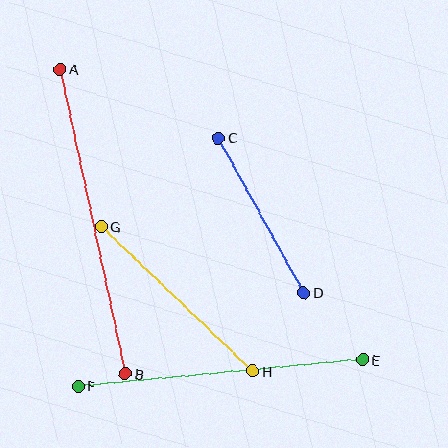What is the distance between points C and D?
The distance is approximately 177 pixels.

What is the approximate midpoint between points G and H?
The midpoint is at approximately (177, 299) pixels.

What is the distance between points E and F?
The distance is approximately 286 pixels.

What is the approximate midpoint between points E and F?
The midpoint is at approximately (221, 373) pixels.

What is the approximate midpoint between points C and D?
The midpoint is at approximately (261, 215) pixels.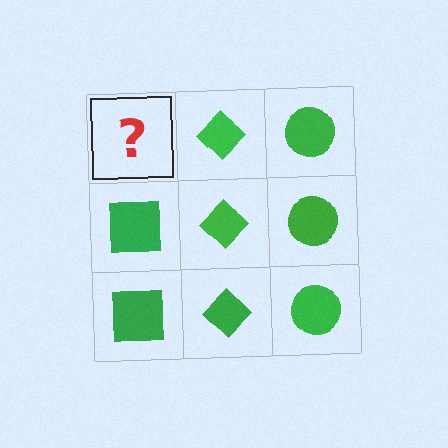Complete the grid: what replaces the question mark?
The question mark should be replaced with a green square.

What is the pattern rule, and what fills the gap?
The rule is that each column has a consistent shape. The gap should be filled with a green square.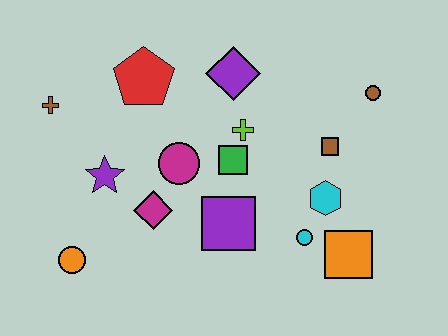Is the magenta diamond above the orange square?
Yes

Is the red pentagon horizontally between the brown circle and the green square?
No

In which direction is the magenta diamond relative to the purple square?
The magenta diamond is to the left of the purple square.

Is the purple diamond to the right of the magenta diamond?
Yes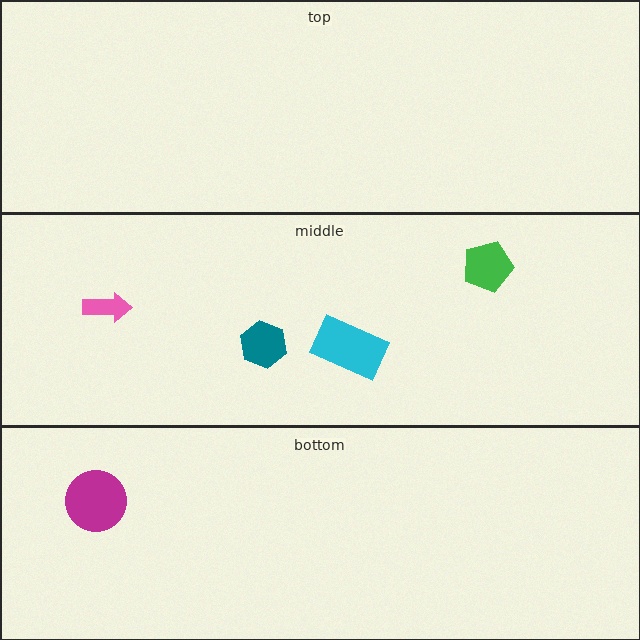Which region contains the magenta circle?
The bottom region.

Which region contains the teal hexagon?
The middle region.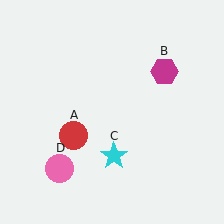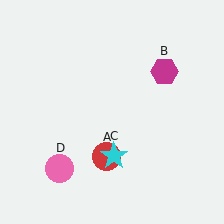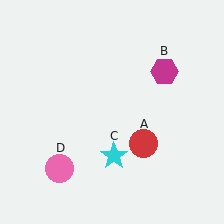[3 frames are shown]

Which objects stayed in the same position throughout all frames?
Magenta hexagon (object B) and cyan star (object C) and pink circle (object D) remained stationary.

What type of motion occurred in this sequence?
The red circle (object A) rotated counterclockwise around the center of the scene.